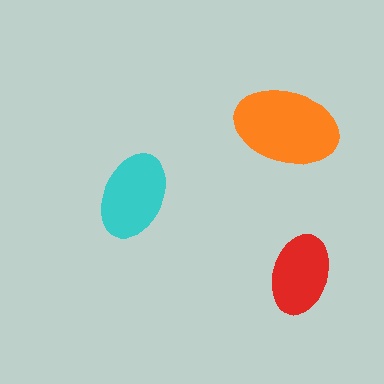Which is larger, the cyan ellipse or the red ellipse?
The cyan one.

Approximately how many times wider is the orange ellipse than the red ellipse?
About 1.5 times wider.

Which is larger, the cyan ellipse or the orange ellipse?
The orange one.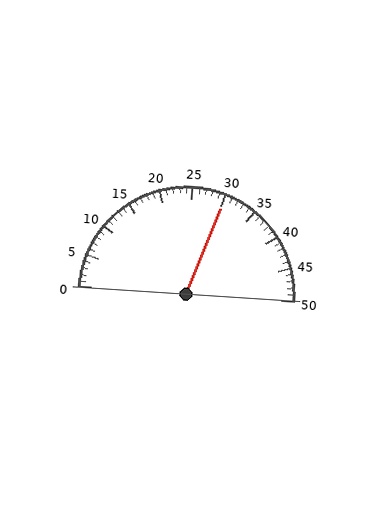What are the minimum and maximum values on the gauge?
The gauge ranges from 0 to 50.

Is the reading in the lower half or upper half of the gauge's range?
The reading is in the upper half of the range (0 to 50).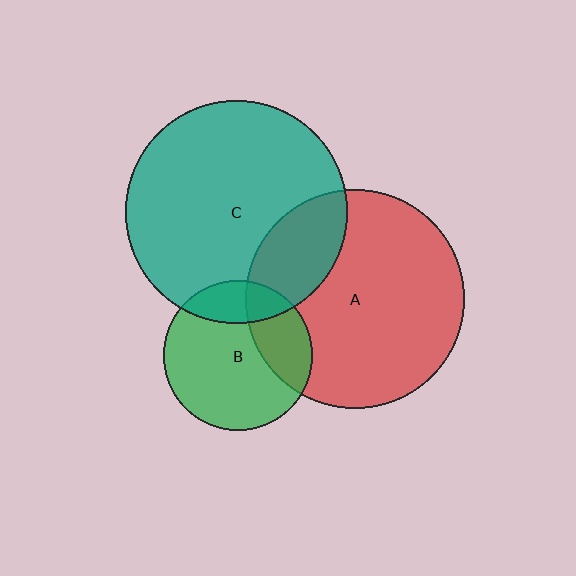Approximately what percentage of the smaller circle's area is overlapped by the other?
Approximately 20%.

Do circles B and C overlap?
Yes.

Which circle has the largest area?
Circle C (teal).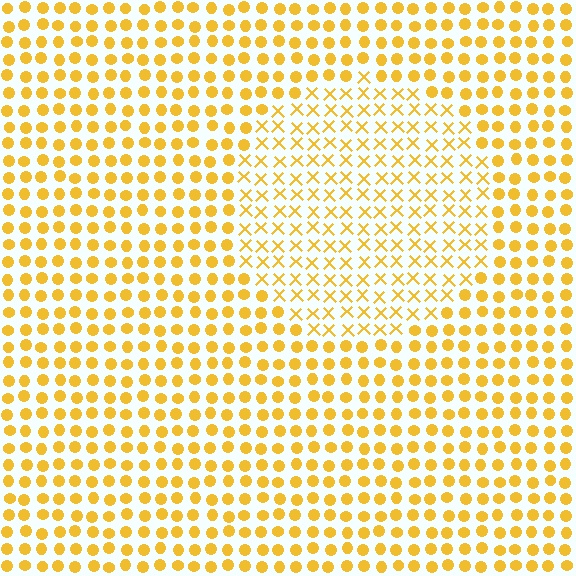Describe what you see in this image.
The image is filled with small yellow elements arranged in a uniform grid. A circle-shaped region contains X marks, while the surrounding area contains circles. The boundary is defined purely by the change in element shape.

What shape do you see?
I see a circle.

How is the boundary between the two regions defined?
The boundary is defined by a change in element shape: X marks inside vs. circles outside. All elements share the same color and spacing.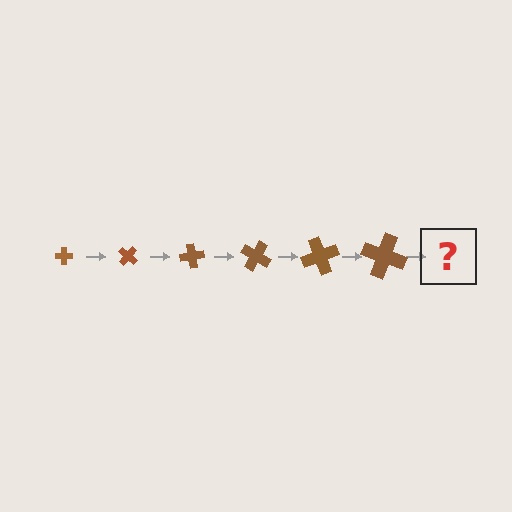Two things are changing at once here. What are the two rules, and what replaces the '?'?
The two rules are that the cross grows larger each step and it rotates 40 degrees each step. The '?' should be a cross, larger than the previous one and rotated 240 degrees from the start.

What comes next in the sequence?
The next element should be a cross, larger than the previous one and rotated 240 degrees from the start.